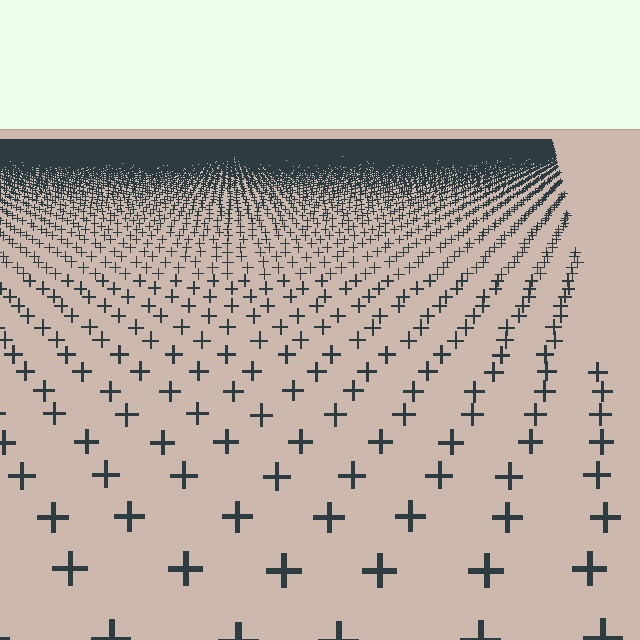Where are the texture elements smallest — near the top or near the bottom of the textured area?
Near the top.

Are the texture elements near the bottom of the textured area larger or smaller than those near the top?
Larger. Near the bottom, elements are closer to the viewer and appear at a bigger on-screen size.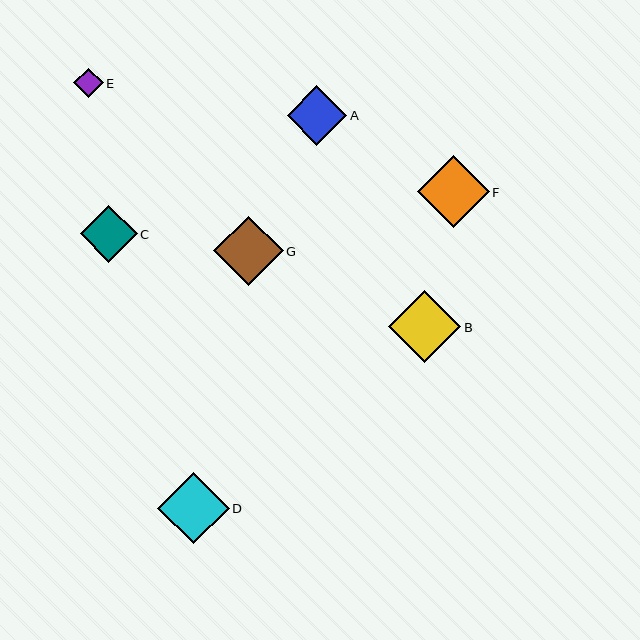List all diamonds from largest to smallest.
From largest to smallest: B, F, D, G, A, C, E.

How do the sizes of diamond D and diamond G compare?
Diamond D and diamond G are approximately the same size.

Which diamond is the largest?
Diamond B is the largest with a size of approximately 72 pixels.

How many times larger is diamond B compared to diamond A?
Diamond B is approximately 1.2 times the size of diamond A.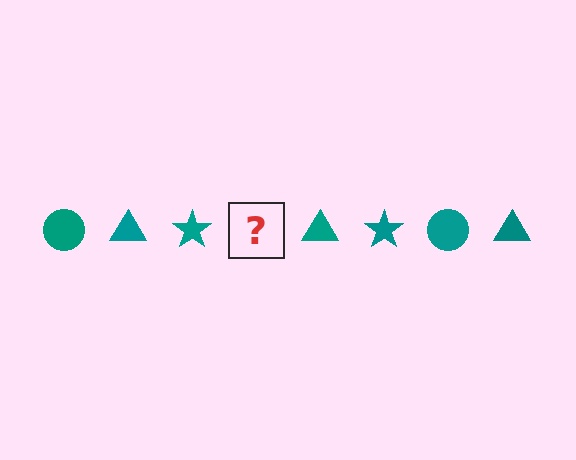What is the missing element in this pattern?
The missing element is a teal circle.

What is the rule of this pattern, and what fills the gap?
The rule is that the pattern cycles through circle, triangle, star shapes in teal. The gap should be filled with a teal circle.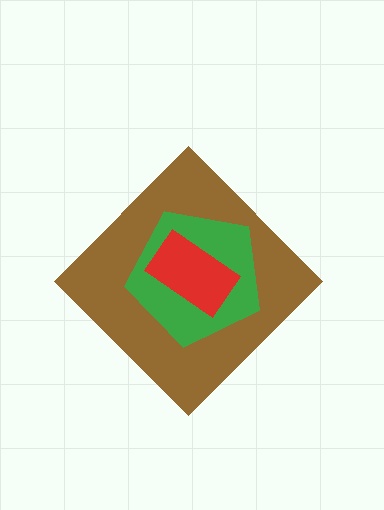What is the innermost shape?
The red rectangle.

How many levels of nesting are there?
3.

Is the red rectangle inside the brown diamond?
Yes.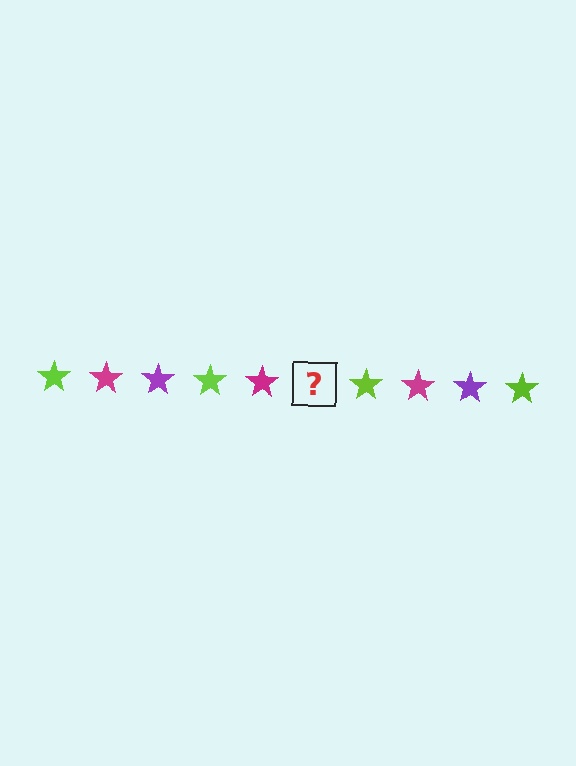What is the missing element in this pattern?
The missing element is a purple star.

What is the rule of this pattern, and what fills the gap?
The rule is that the pattern cycles through lime, magenta, purple stars. The gap should be filled with a purple star.